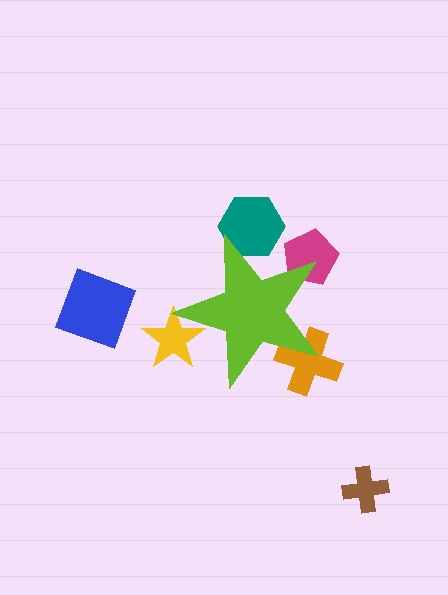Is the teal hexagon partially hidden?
Yes, the teal hexagon is partially hidden behind the lime star.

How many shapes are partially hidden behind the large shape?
4 shapes are partially hidden.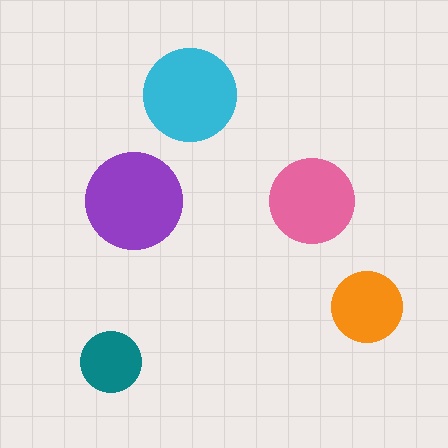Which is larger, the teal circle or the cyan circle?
The cyan one.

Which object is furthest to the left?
The teal circle is leftmost.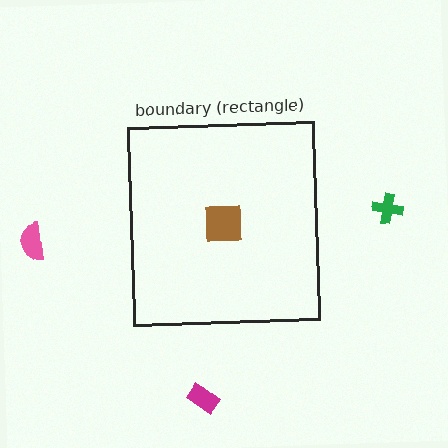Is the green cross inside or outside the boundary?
Outside.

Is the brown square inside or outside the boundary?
Inside.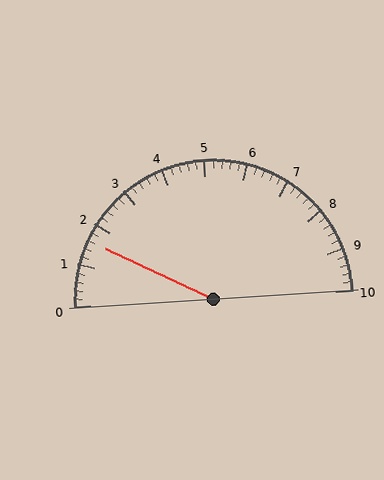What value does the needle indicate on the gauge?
The needle indicates approximately 1.6.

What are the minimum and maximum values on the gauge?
The gauge ranges from 0 to 10.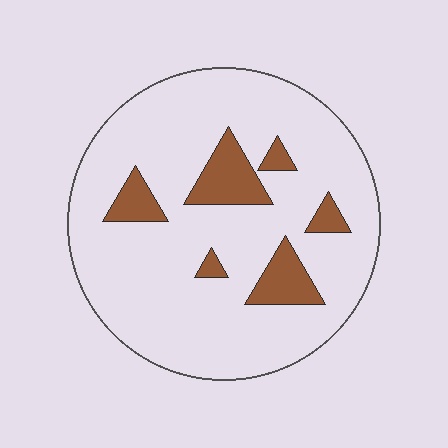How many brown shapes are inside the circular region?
6.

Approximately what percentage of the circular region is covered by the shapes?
Approximately 15%.